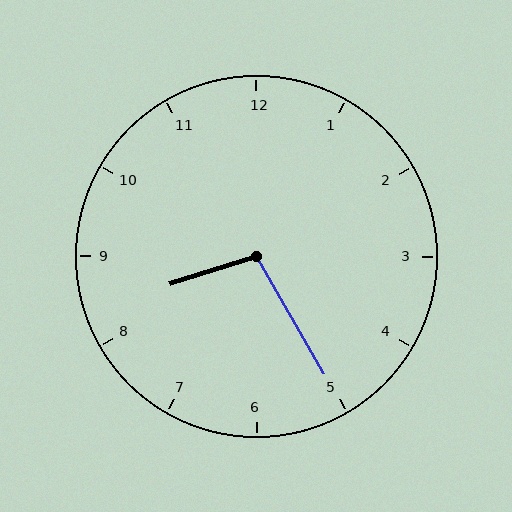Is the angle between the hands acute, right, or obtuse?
It is obtuse.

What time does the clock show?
8:25.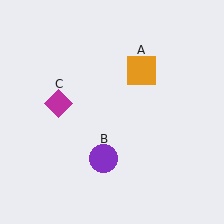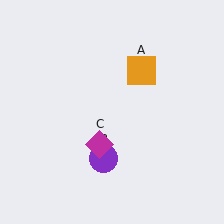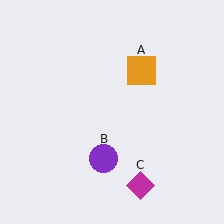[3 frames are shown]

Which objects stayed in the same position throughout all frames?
Orange square (object A) and purple circle (object B) remained stationary.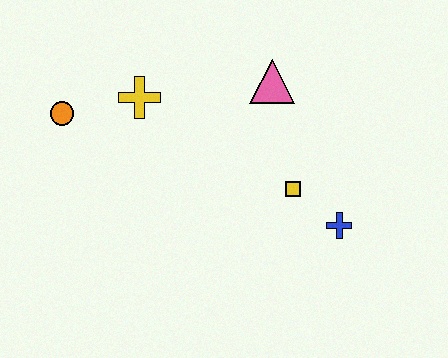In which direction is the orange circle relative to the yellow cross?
The orange circle is to the left of the yellow cross.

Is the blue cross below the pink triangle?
Yes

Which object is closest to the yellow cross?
The orange circle is closest to the yellow cross.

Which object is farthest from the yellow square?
The orange circle is farthest from the yellow square.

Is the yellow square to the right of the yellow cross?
Yes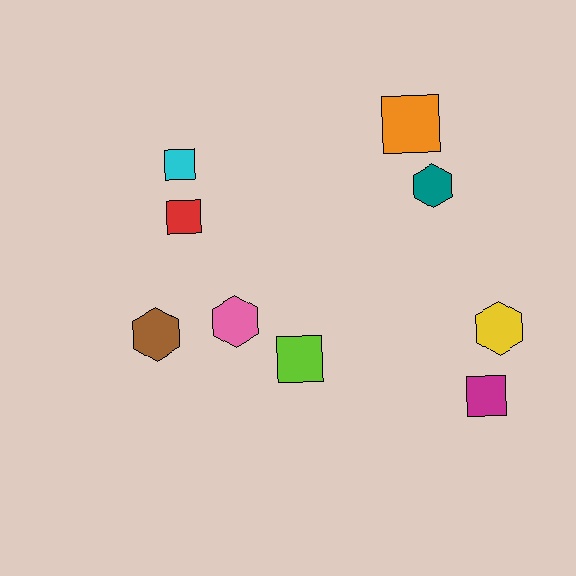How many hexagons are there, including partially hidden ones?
There are 4 hexagons.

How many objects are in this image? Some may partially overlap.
There are 9 objects.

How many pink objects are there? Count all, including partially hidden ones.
There is 1 pink object.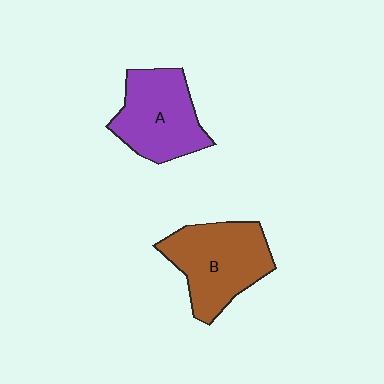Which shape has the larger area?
Shape B (brown).